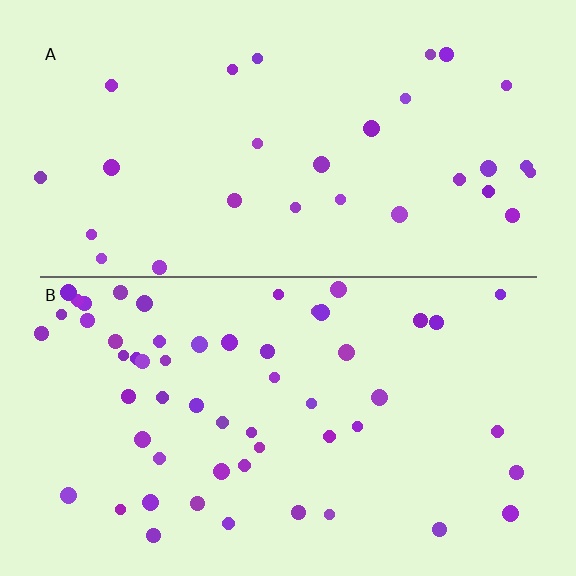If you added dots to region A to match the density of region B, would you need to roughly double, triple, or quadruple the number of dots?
Approximately double.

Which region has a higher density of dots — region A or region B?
B (the bottom).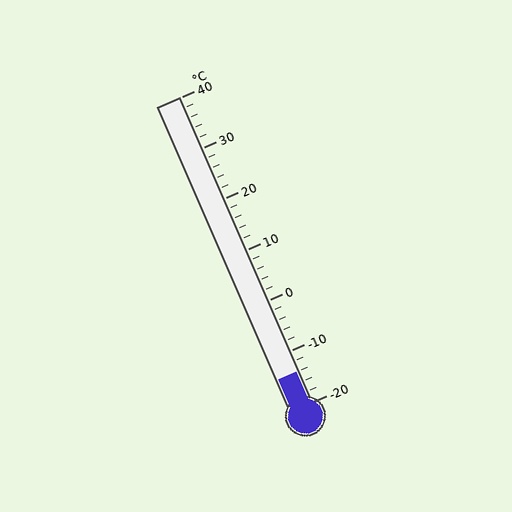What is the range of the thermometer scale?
The thermometer scale ranges from -20°C to 40°C.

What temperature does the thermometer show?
The thermometer shows approximately -14°C.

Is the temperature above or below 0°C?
The temperature is below 0°C.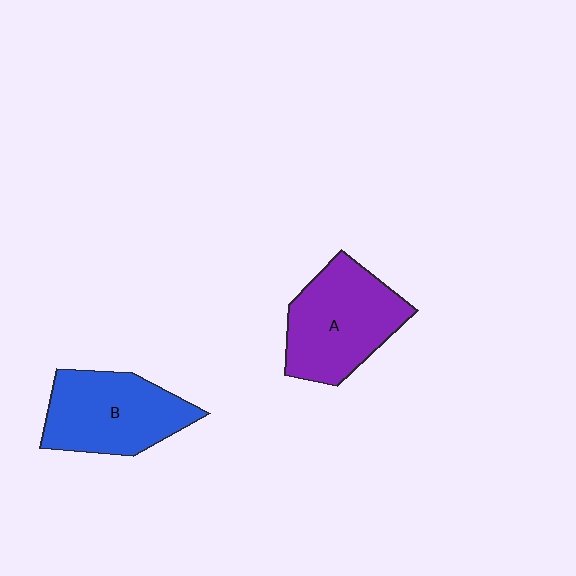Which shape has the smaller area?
Shape B (blue).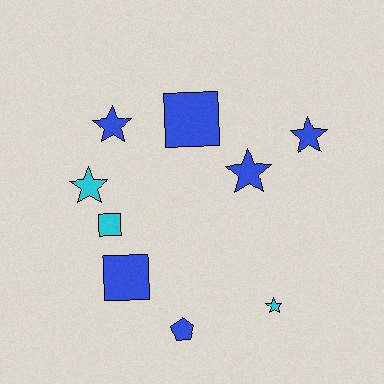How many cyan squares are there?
There is 1 cyan square.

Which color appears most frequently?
Blue, with 6 objects.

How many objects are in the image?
There are 9 objects.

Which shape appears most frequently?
Star, with 5 objects.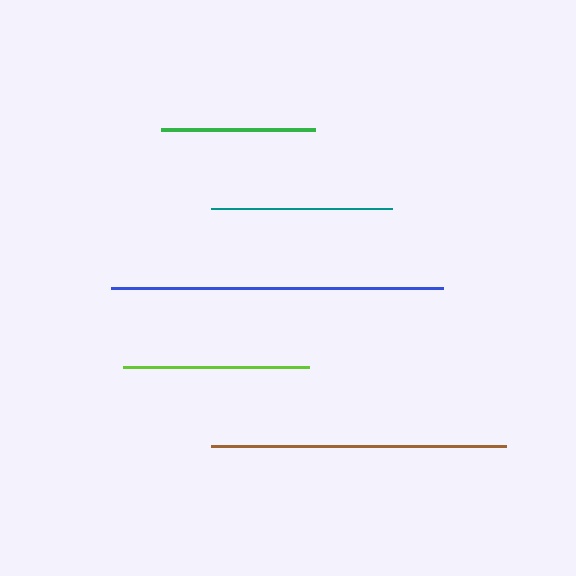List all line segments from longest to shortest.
From longest to shortest: blue, brown, lime, teal, green.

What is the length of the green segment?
The green segment is approximately 154 pixels long.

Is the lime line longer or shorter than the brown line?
The brown line is longer than the lime line.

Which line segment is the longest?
The blue line is the longest at approximately 332 pixels.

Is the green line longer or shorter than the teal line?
The teal line is longer than the green line.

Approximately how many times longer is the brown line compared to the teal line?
The brown line is approximately 1.6 times the length of the teal line.